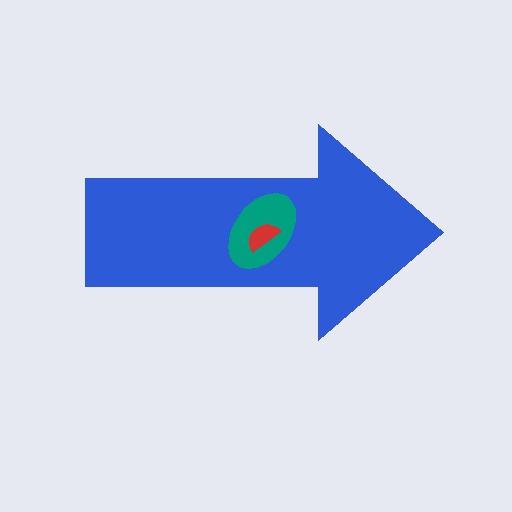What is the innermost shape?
The red semicircle.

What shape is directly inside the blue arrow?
The teal ellipse.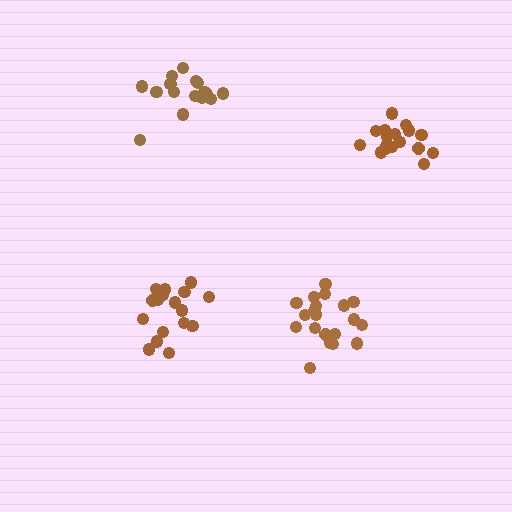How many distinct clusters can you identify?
There are 4 distinct clusters.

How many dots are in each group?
Group 1: 17 dots, Group 2: 18 dots, Group 3: 18 dots, Group 4: 20 dots (73 total).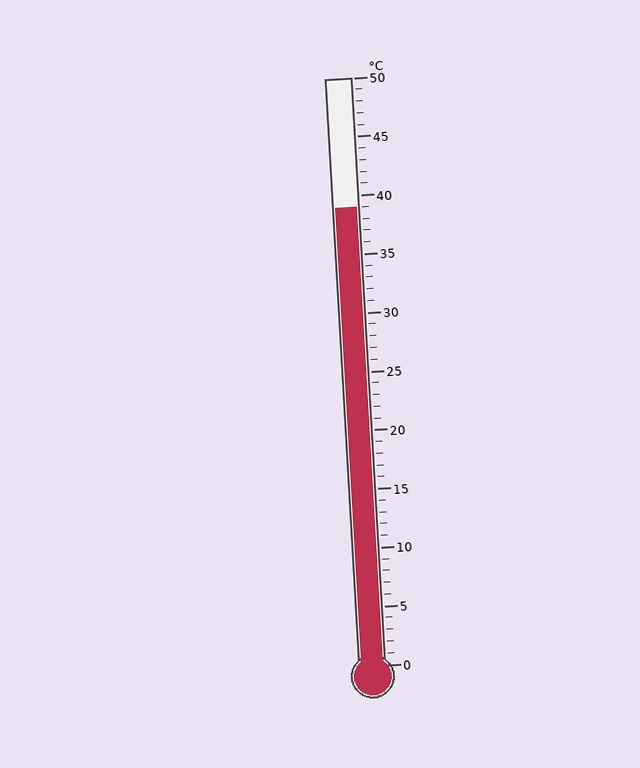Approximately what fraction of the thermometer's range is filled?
The thermometer is filled to approximately 80% of its range.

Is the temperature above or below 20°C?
The temperature is above 20°C.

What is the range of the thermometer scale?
The thermometer scale ranges from 0°C to 50°C.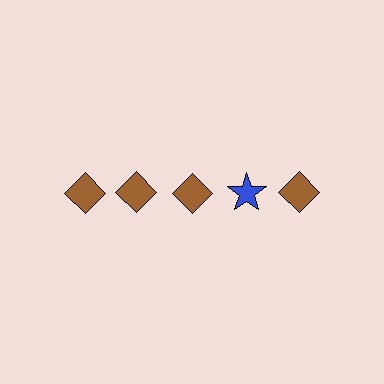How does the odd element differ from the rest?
It differs in both color (blue instead of brown) and shape (star instead of diamond).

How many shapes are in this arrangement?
There are 5 shapes arranged in a grid pattern.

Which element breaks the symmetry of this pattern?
The blue star in the top row, second from right column breaks the symmetry. All other shapes are brown diamonds.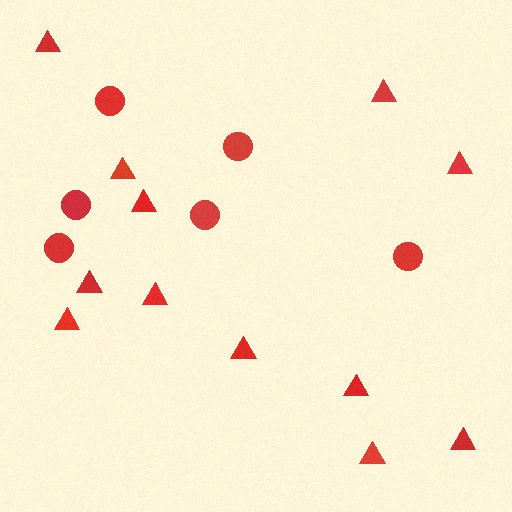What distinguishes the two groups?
There are 2 groups: one group of circles (6) and one group of triangles (12).